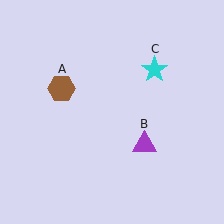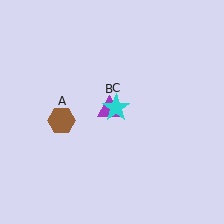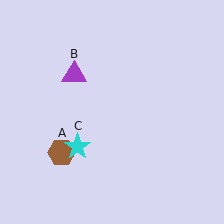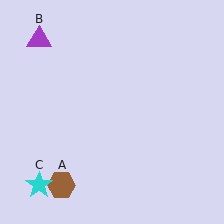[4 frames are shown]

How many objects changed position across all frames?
3 objects changed position: brown hexagon (object A), purple triangle (object B), cyan star (object C).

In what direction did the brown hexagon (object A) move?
The brown hexagon (object A) moved down.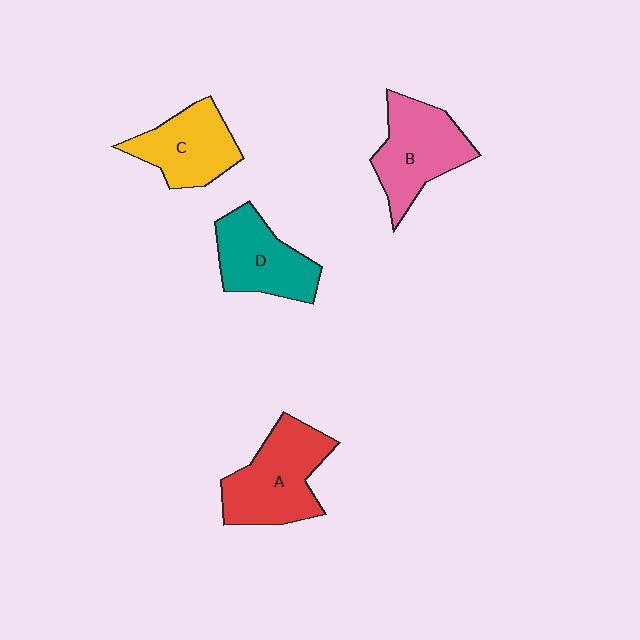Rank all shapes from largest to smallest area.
From largest to smallest: A (red), B (pink), D (teal), C (yellow).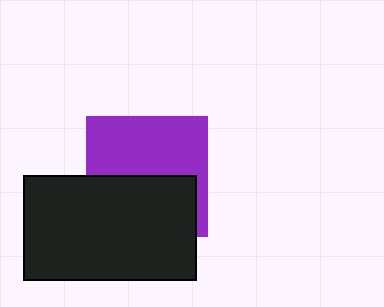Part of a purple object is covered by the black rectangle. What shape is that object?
It is a square.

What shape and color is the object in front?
The object in front is a black rectangle.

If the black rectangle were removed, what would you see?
You would see the complete purple square.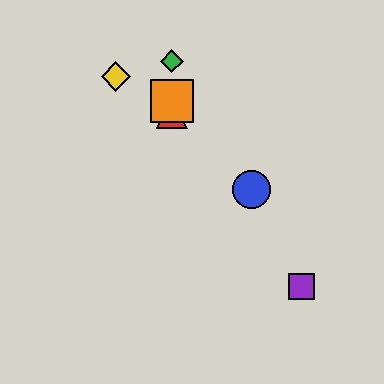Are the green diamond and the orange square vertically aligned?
Yes, both are at x≈172.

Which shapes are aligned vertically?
The red triangle, the green diamond, the orange square are aligned vertically.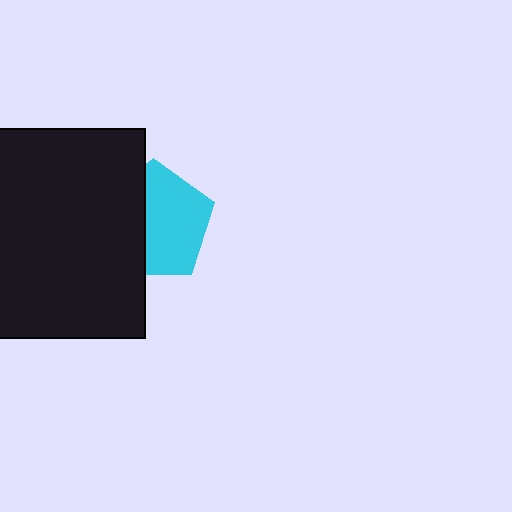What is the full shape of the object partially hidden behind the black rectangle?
The partially hidden object is a cyan pentagon.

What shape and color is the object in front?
The object in front is a black rectangle.